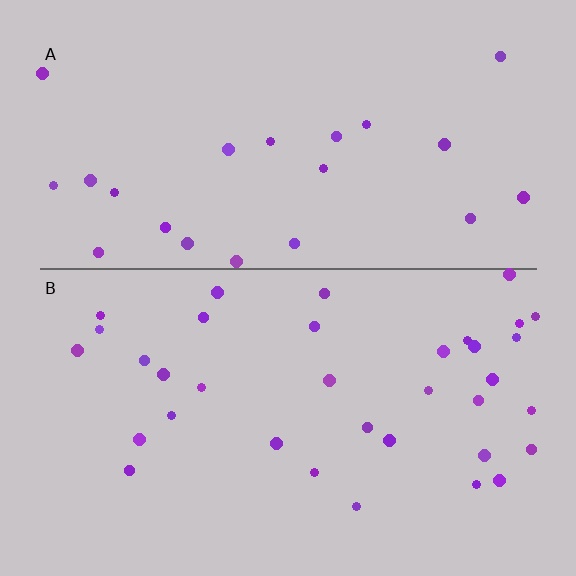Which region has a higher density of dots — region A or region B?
B (the bottom).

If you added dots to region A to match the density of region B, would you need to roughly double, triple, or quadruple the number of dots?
Approximately double.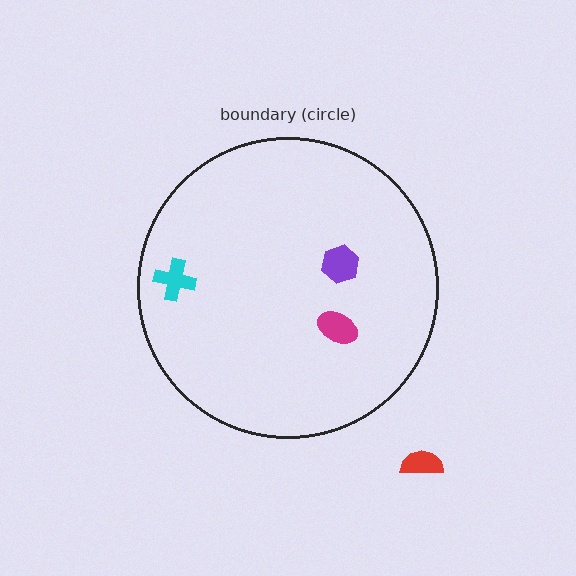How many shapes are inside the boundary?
3 inside, 1 outside.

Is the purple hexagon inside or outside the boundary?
Inside.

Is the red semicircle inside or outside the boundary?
Outside.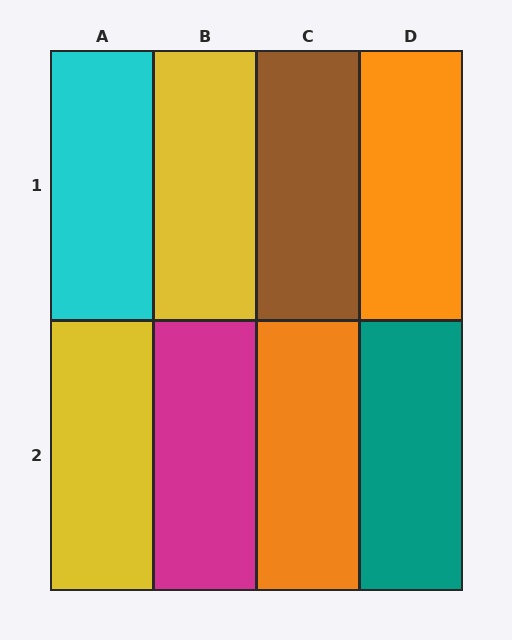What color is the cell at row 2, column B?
Magenta.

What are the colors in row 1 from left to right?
Cyan, yellow, brown, orange.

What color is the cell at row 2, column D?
Teal.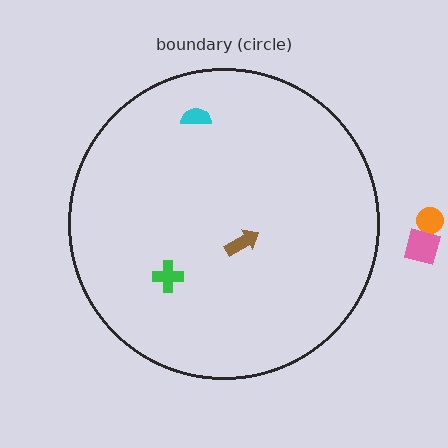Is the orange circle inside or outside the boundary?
Outside.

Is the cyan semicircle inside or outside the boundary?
Inside.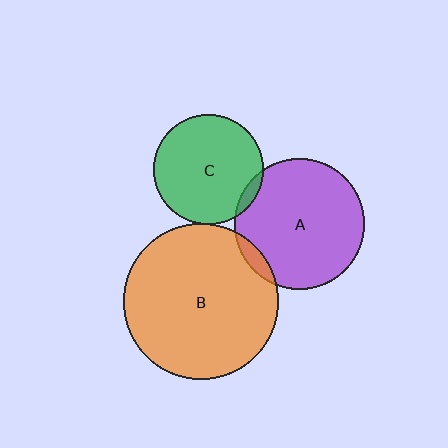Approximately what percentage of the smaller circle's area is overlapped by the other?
Approximately 5%.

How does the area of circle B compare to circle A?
Approximately 1.4 times.